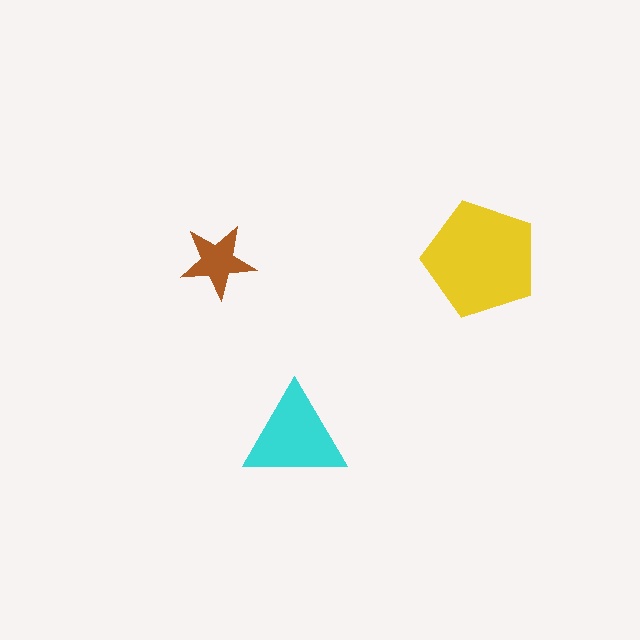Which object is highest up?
The yellow pentagon is topmost.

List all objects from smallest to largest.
The brown star, the cyan triangle, the yellow pentagon.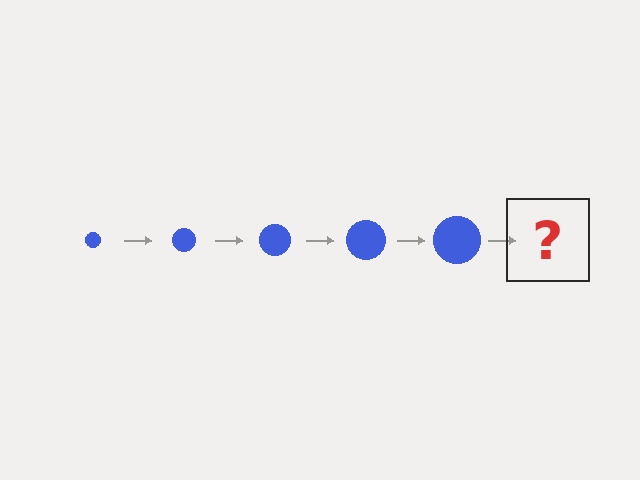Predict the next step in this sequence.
The next step is a blue circle, larger than the previous one.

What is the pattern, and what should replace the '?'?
The pattern is that the circle gets progressively larger each step. The '?' should be a blue circle, larger than the previous one.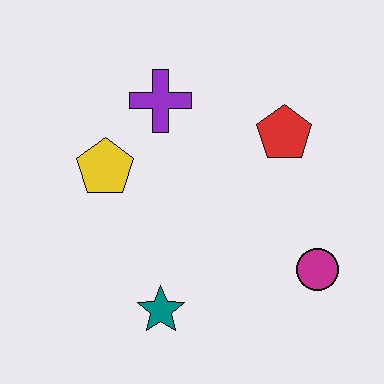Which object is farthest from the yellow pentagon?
The magenta circle is farthest from the yellow pentagon.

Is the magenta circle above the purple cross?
No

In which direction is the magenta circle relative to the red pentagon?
The magenta circle is below the red pentagon.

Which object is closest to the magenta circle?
The red pentagon is closest to the magenta circle.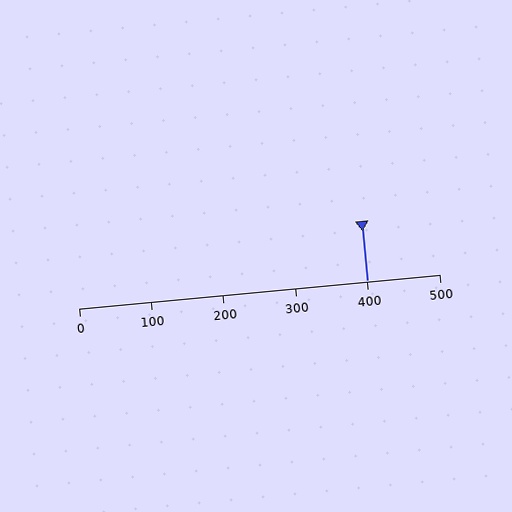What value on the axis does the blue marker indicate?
The marker indicates approximately 400.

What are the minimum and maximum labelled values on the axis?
The axis runs from 0 to 500.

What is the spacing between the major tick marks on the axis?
The major ticks are spaced 100 apart.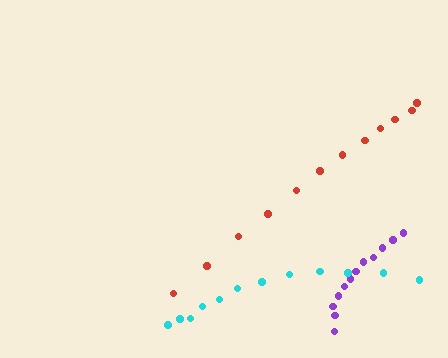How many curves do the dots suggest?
There are 3 distinct paths.